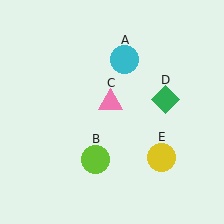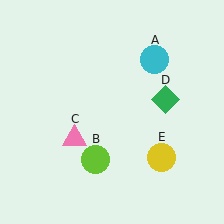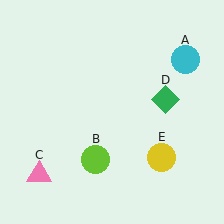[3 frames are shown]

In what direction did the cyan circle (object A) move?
The cyan circle (object A) moved right.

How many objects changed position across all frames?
2 objects changed position: cyan circle (object A), pink triangle (object C).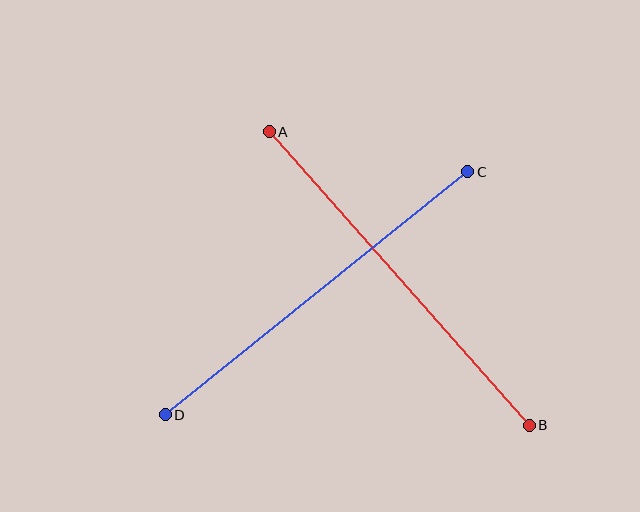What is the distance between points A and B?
The distance is approximately 392 pixels.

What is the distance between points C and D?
The distance is approximately 388 pixels.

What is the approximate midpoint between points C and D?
The midpoint is at approximately (316, 293) pixels.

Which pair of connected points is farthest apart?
Points A and B are farthest apart.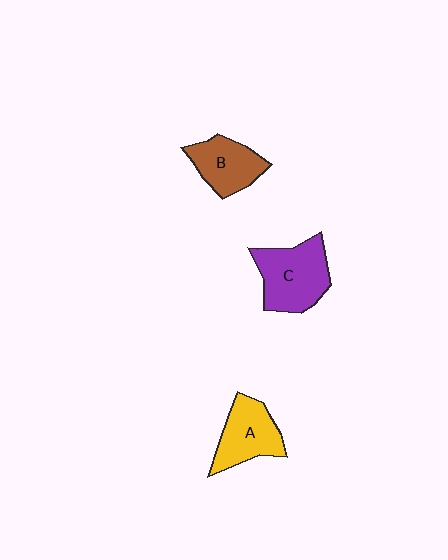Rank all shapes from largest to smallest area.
From largest to smallest: C (purple), A (yellow), B (brown).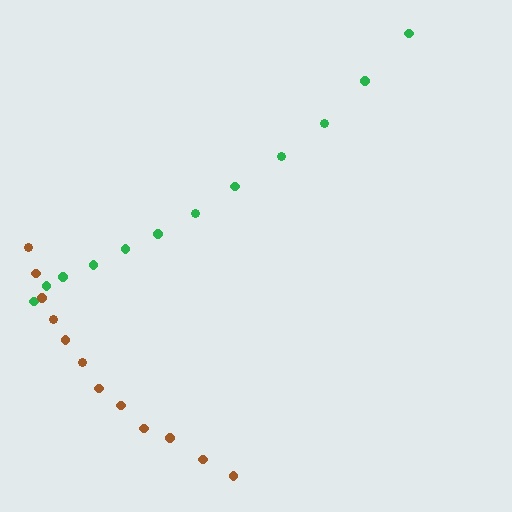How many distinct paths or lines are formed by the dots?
There are 2 distinct paths.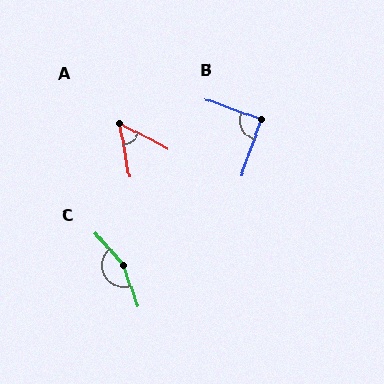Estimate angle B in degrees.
Approximately 90 degrees.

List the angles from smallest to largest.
A (52°), B (90°), C (159°).